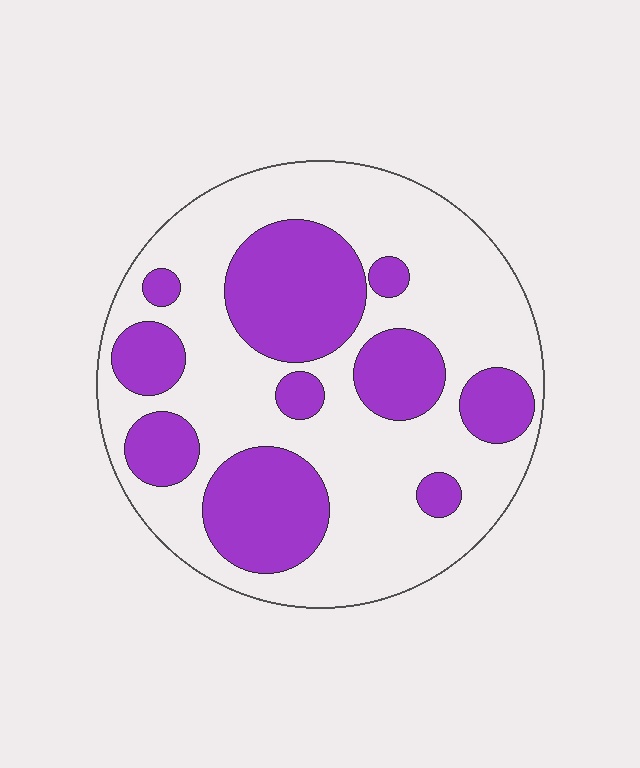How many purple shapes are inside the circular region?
10.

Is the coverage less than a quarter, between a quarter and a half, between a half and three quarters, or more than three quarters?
Between a quarter and a half.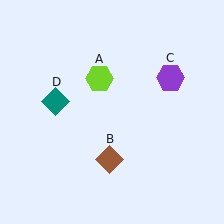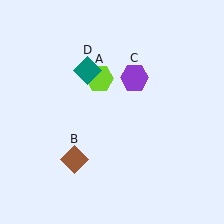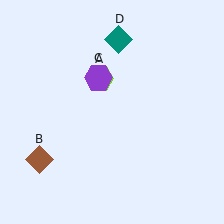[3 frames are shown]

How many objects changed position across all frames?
3 objects changed position: brown diamond (object B), purple hexagon (object C), teal diamond (object D).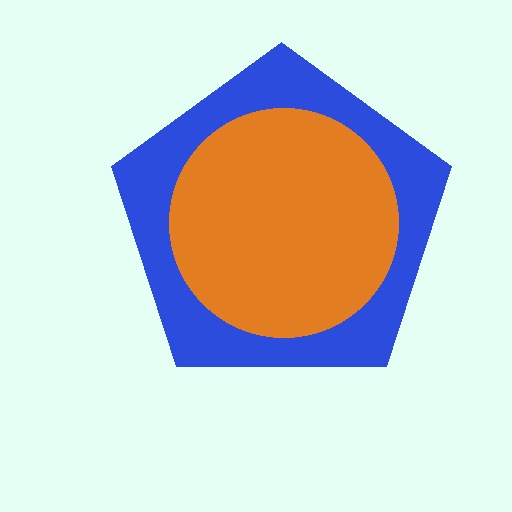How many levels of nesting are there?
2.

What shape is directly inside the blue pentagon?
The orange circle.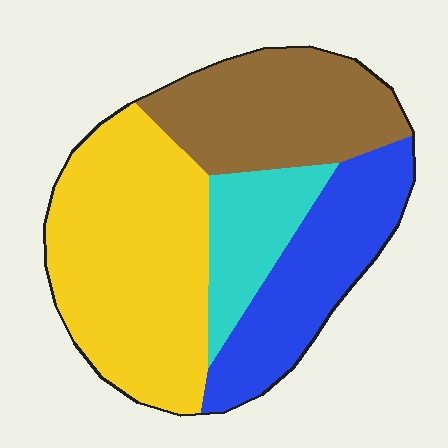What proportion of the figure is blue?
Blue covers around 25% of the figure.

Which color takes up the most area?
Yellow, at roughly 40%.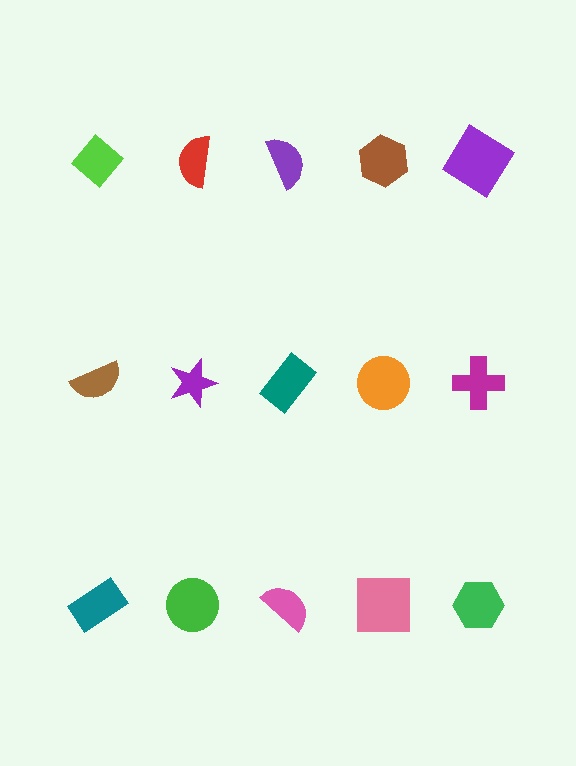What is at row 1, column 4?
A brown hexagon.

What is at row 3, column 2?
A green circle.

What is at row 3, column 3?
A pink semicircle.